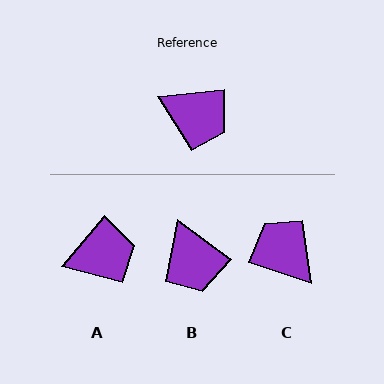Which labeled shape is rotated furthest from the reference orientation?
C, about 156 degrees away.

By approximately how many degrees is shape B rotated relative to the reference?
Approximately 42 degrees clockwise.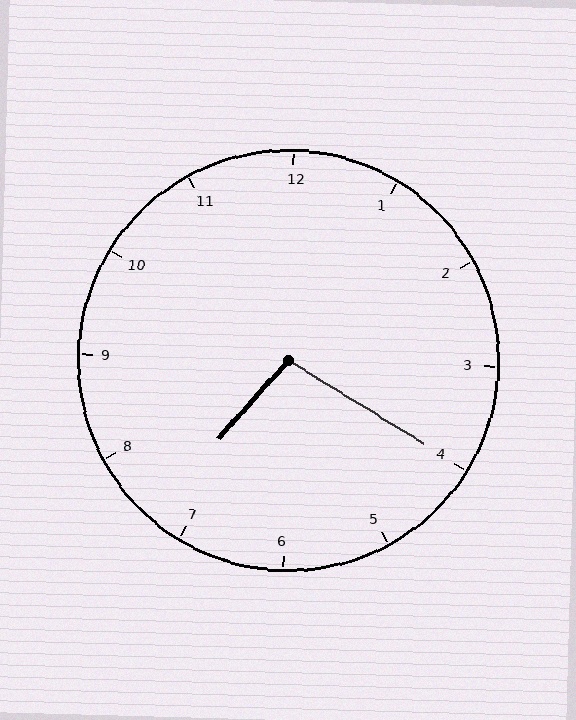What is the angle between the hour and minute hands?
Approximately 100 degrees.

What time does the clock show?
7:20.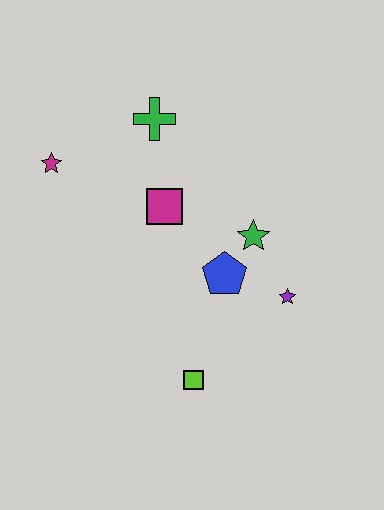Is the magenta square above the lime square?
Yes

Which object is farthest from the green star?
The magenta star is farthest from the green star.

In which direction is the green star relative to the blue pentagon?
The green star is above the blue pentagon.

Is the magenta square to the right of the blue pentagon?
No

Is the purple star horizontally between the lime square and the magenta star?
No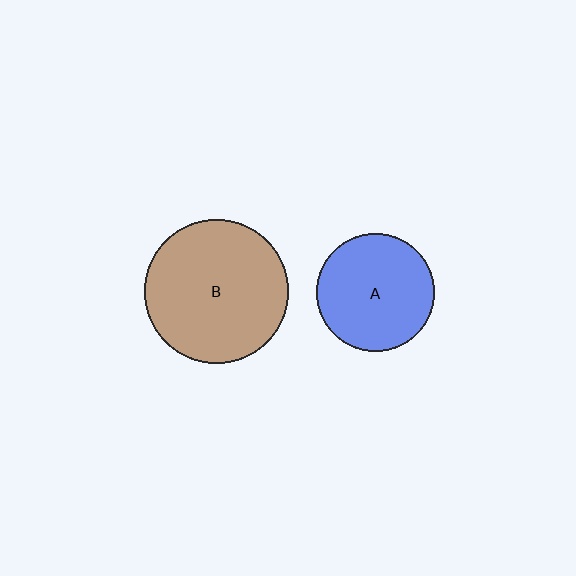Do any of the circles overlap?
No, none of the circles overlap.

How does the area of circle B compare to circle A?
Approximately 1.5 times.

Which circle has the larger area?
Circle B (brown).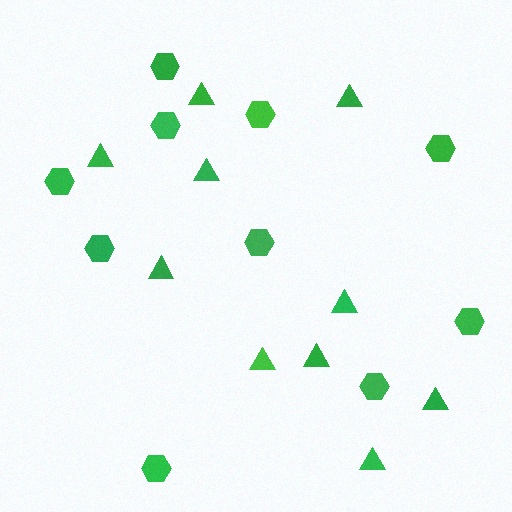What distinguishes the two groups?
There are 2 groups: one group of hexagons (10) and one group of triangles (10).